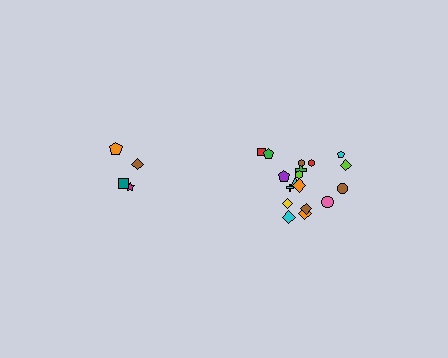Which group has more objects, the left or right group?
The right group.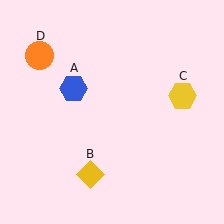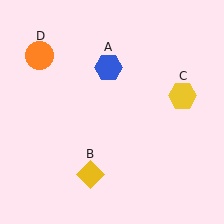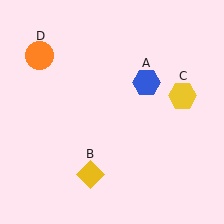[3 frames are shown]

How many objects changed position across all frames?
1 object changed position: blue hexagon (object A).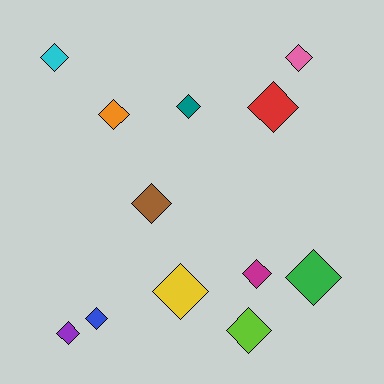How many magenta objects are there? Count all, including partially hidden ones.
There is 1 magenta object.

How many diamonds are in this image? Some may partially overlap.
There are 12 diamonds.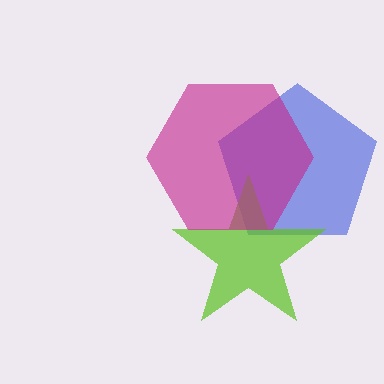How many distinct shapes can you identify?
There are 3 distinct shapes: a blue pentagon, a lime star, a magenta hexagon.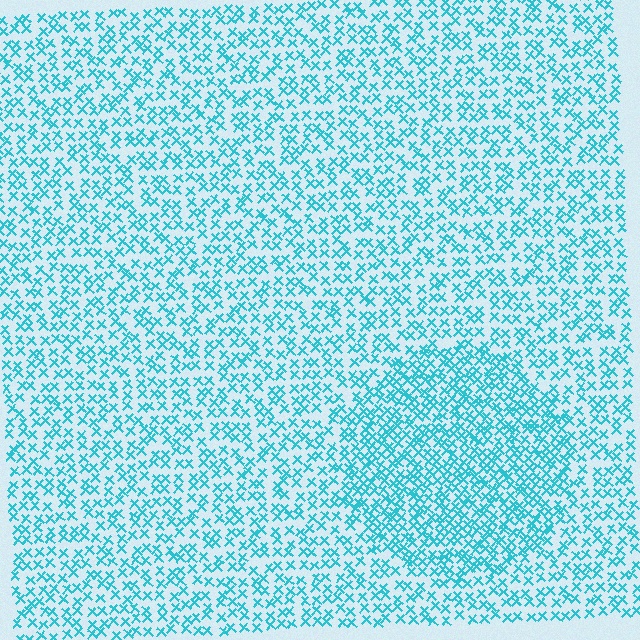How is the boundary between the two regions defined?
The boundary is defined by a change in element density (approximately 1.7x ratio). All elements are the same color, size, and shape.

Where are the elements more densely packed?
The elements are more densely packed inside the circle boundary.